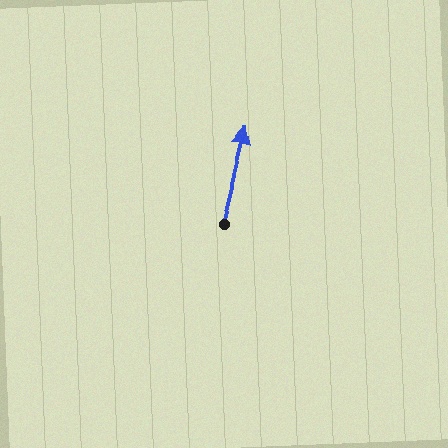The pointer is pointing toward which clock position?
Roughly 12 o'clock.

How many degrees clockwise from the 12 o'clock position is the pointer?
Approximately 14 degrees.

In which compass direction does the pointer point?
North.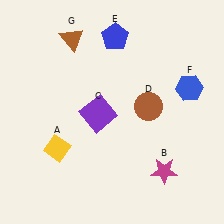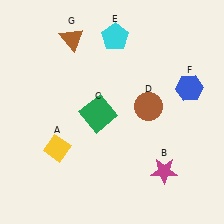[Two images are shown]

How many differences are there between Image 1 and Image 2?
There are 2 differences between the two images.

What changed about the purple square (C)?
In Image 1, C is purple. In Image 2, it changed to green.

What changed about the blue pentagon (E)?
In Image 1, E is blue. In Image 2, it changed to cyan.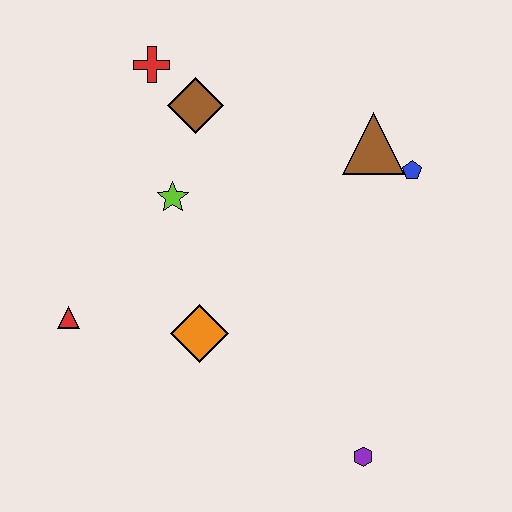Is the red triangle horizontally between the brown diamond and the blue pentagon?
No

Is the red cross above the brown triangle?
Yes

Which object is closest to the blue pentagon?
The brown triangle is closest to the blue pentagon.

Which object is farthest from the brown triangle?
The red triangle is farthest from the brown triangle.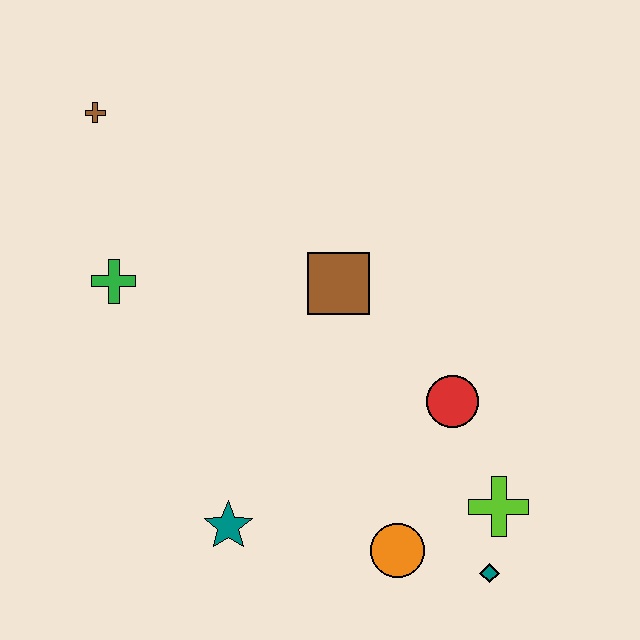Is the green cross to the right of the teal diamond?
No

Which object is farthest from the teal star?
The brown cross is farthest from the teal star.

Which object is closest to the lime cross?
The teal diamond is closest to the lime cross.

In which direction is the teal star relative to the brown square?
The teal star is below the brown square.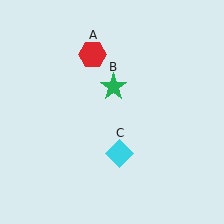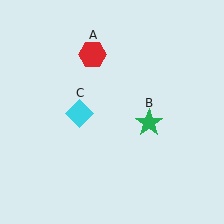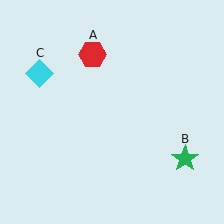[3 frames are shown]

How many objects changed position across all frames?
2 objects changed position: green star (object B), cyan diamond (object C).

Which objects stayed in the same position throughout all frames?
Red hexagon (object A) remained stationary.